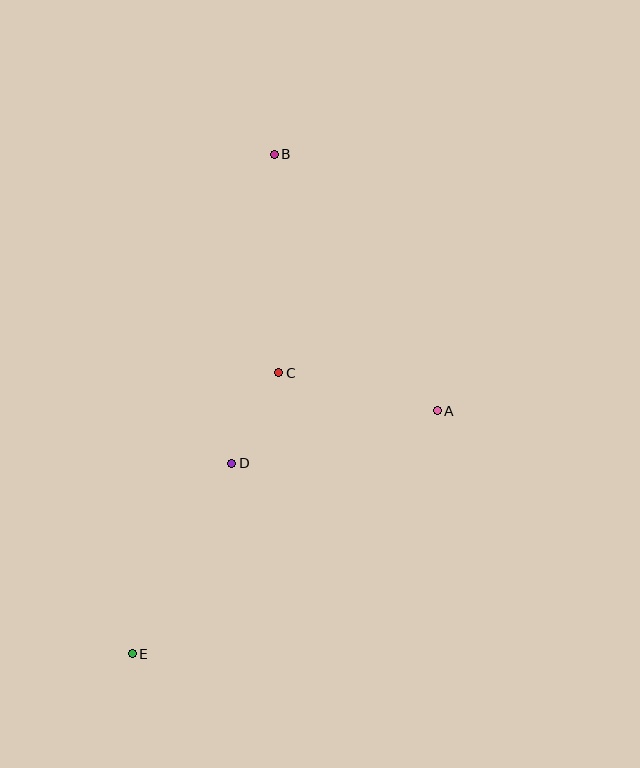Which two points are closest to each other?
Points C and D are closest to each other.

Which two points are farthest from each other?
Points B and E are farthest from each other.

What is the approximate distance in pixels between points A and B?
The distance between A and B is approximately 304 pixels.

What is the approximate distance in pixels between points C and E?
The distance between C and E is approximately 317 pixels.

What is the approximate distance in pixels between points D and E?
The distance between D and E is approximately 215 pixels.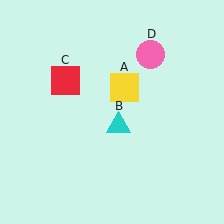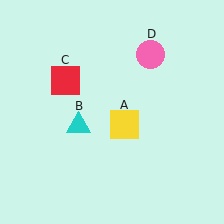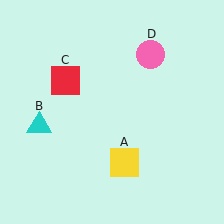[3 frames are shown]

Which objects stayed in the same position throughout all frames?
Red square (object C) and pink circle (object D) remained stationary.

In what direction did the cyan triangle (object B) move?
The cyan triangle (object B) moved left.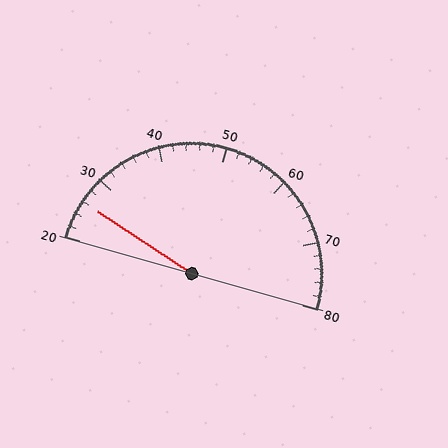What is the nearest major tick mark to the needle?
The nearest major tick mark is 30.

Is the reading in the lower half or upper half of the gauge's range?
The reading is in the lower half of the range (20 to 80).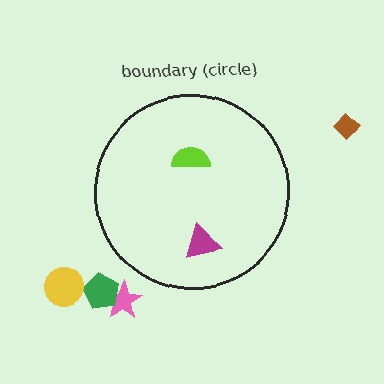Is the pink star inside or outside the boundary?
Outside.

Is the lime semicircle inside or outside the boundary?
Inside.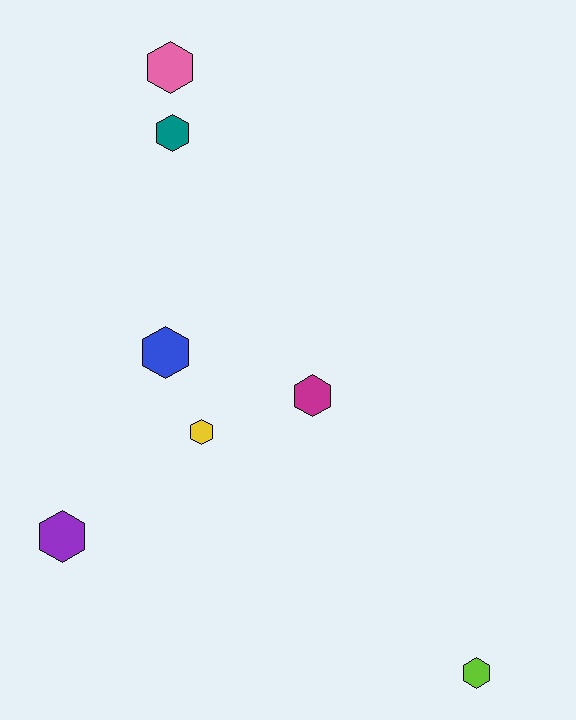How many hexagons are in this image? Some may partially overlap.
There are 7 hexagons.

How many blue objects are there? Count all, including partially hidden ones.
There is 1 blue object.